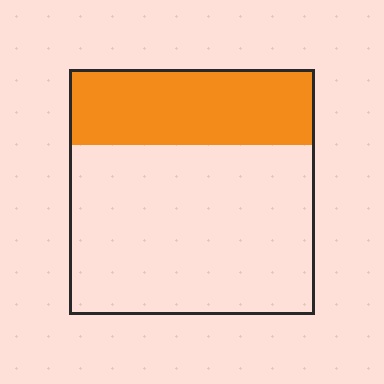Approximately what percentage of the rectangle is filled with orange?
Approximately 30%.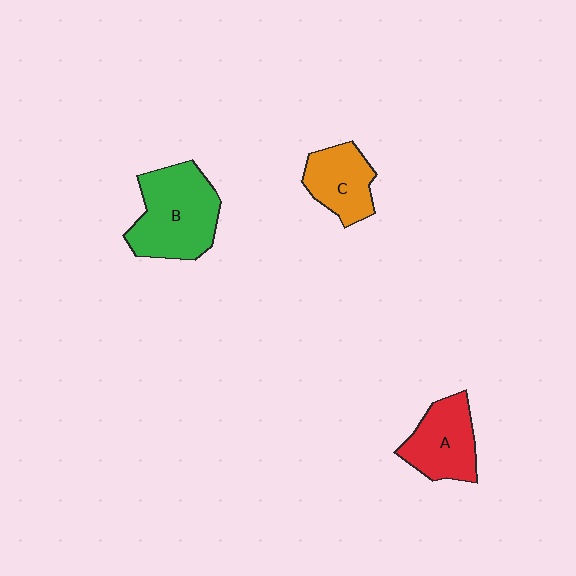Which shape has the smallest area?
Shape C (orange).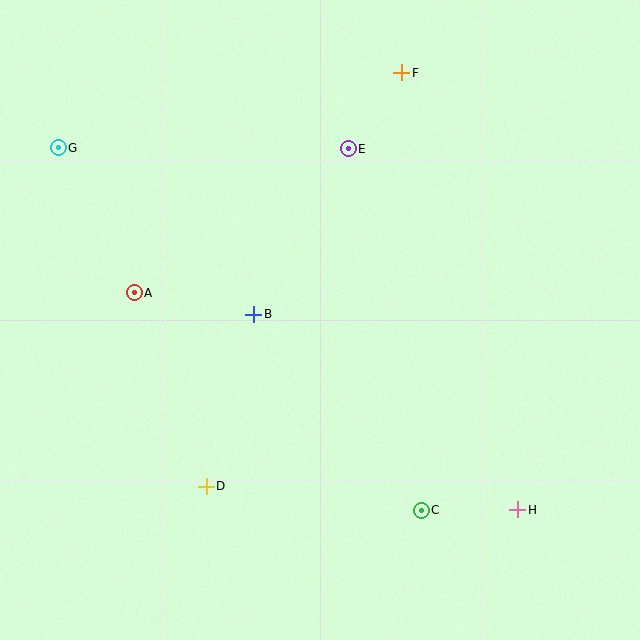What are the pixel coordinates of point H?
Point H is at (518, 510).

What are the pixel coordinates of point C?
Point C is at (421, 510).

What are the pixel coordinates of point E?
Point E is at (348, 149).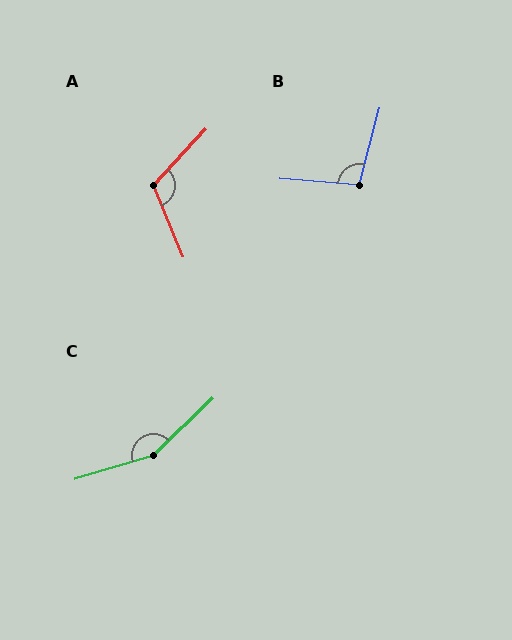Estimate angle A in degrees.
Approximately 115 degrees.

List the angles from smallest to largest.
B (100°), A (115°), C (153°).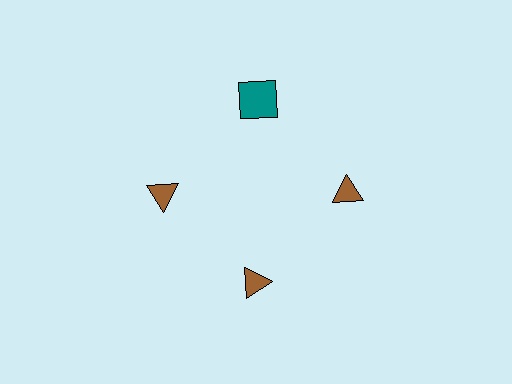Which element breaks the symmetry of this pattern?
The teal square at roughly the 12 o'clock position breaks the symmetry. All other shapes are brown triangles.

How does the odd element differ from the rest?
It differs in both color (teal instead of brown) and shape (square instead of triangle).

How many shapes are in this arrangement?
There are 4 shapes arranged in a ring pattern.